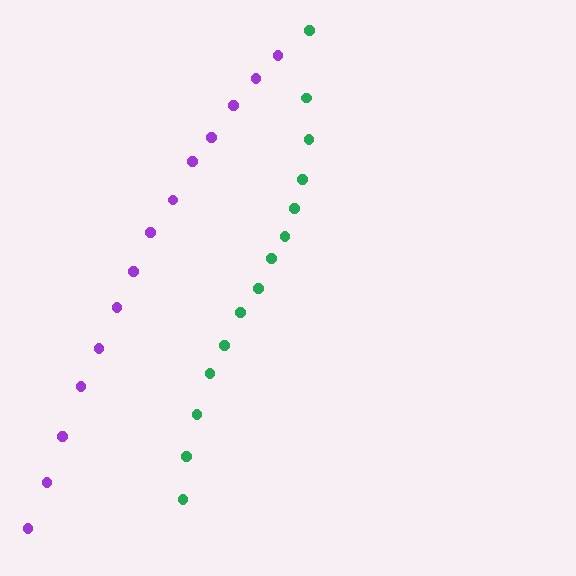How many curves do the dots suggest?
There are 2 distinct paths.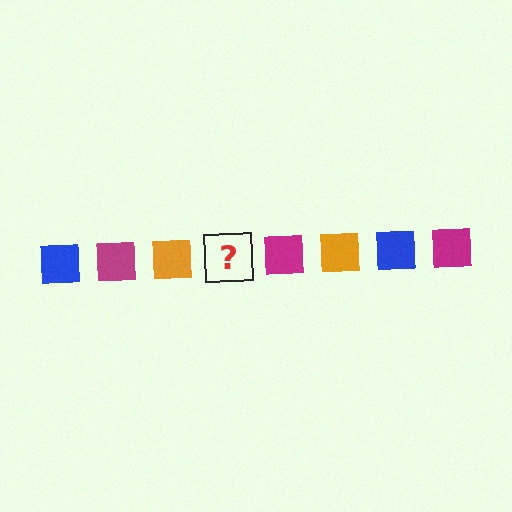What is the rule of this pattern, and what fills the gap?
The rule is that the pattern cycles through blue, magenta, orange squares. The gap should be filled with a blue square.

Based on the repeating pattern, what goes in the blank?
The blank should be a blue square.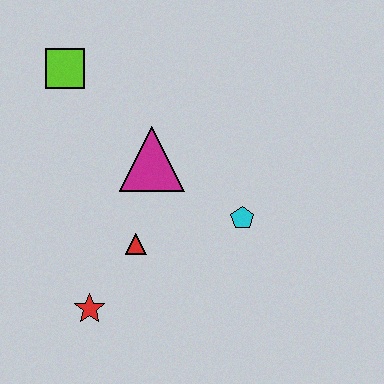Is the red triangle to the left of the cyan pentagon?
Yes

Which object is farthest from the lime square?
The red star is farthest from the lime square.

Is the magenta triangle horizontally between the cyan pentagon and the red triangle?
Yes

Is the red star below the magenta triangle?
Yes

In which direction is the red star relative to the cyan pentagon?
The red star is to the left of the cyan pentagon.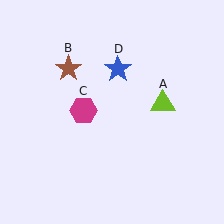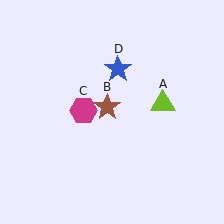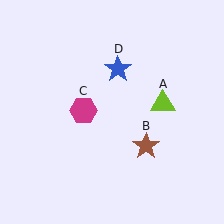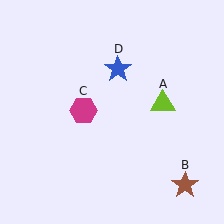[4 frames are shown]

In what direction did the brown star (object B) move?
The brown star (object B) moved down and to the right.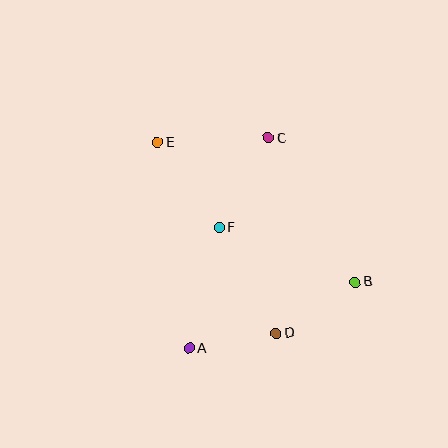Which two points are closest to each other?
Points A and D are closest to each other.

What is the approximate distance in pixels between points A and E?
The distance between A and E is approximately 208 pixels.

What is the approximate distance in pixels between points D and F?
The distance between D and F is approximately 120 pixels.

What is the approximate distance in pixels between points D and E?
The distance between D and E is approximately 225 pixels.